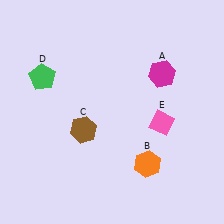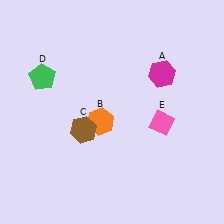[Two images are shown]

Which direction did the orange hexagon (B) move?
The orange hexagon (B) moved left.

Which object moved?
The orange hexagon (B) moved left.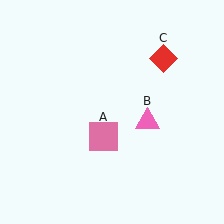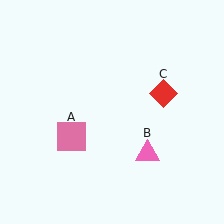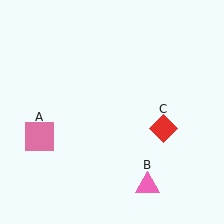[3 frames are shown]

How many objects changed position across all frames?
3 objects changed position: pink square (object A), pink triangle (object B), red diamond (object C).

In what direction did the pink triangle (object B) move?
The pink triangle (object B) moved down.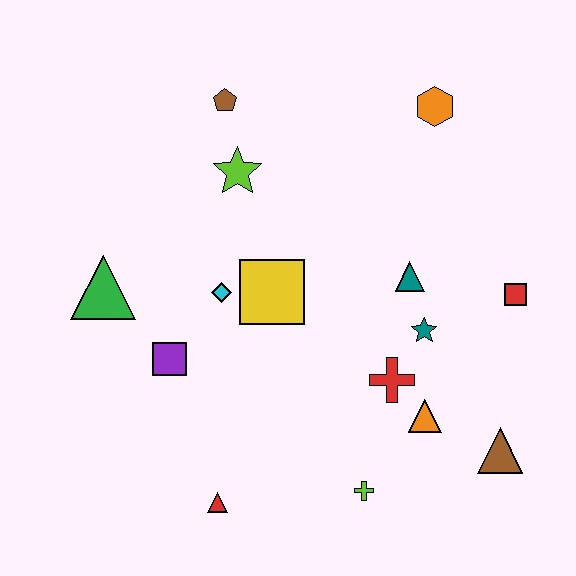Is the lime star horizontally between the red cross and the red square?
No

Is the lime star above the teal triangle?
Yes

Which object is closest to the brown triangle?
The orange triangle is closest to the brown triangle.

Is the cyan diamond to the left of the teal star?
Yes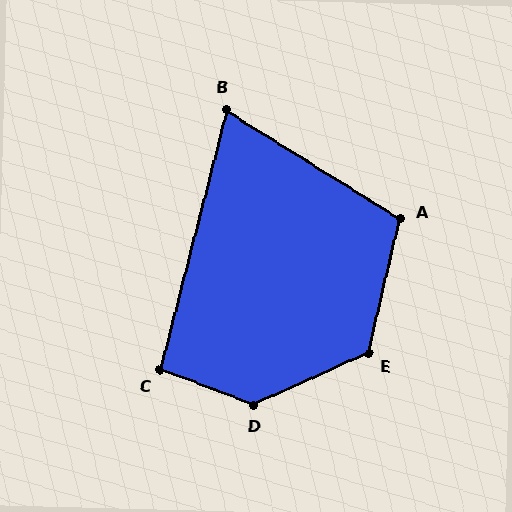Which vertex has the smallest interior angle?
B, at approximately 72 degrees.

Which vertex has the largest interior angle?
D, at approximately 135 degrees.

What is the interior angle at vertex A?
Approximately 109 degrees (obtuse).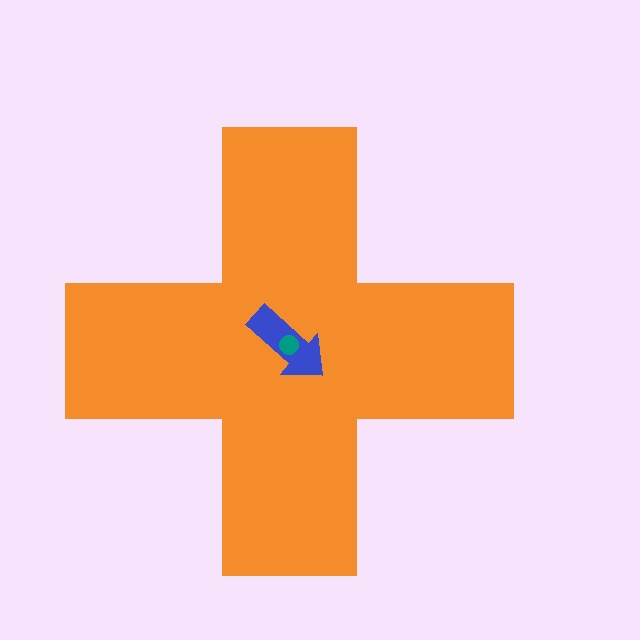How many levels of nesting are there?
3.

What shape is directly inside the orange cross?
The blue arrow.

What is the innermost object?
The teal circle.